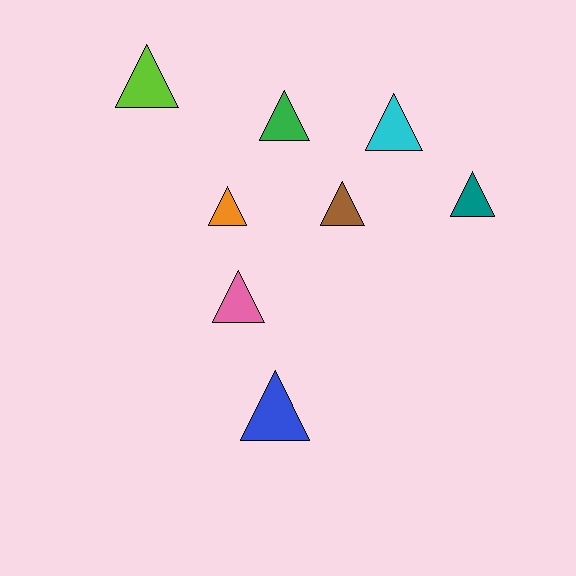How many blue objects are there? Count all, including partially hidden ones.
There is 1 blue object.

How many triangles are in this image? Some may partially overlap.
There are 8 triangles.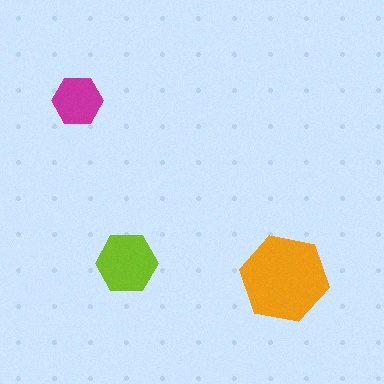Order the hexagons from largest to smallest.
the orange one, the lime one, the magenta one.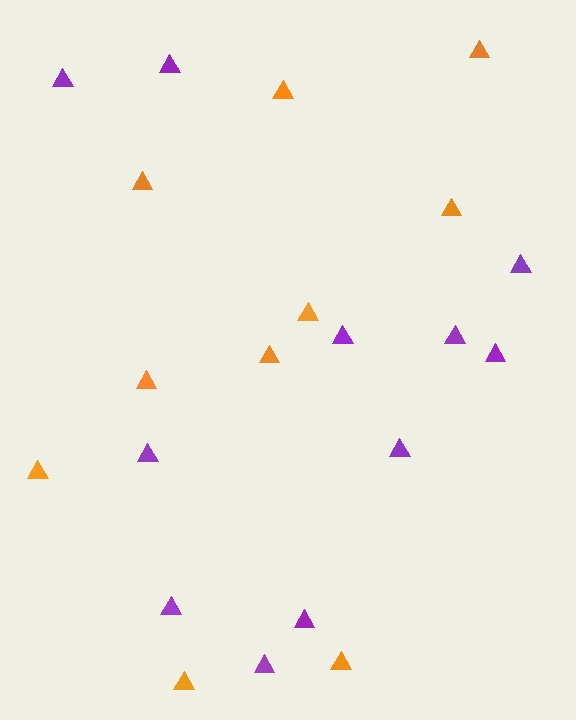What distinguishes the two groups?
There are 2 groups: one group of orange triangles (10) and one group of purple triangles (11).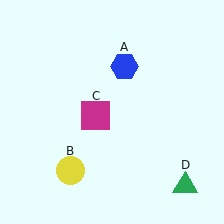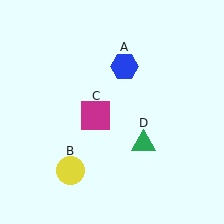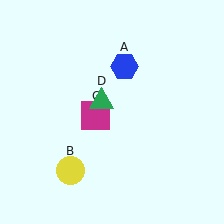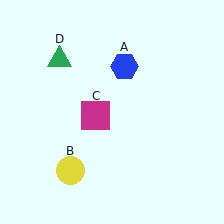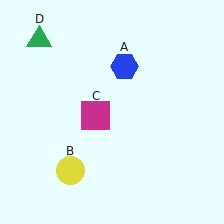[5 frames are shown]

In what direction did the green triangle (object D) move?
The green triangle (object D) moved up and to the left.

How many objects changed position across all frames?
1 object changed position: green triangle (object D).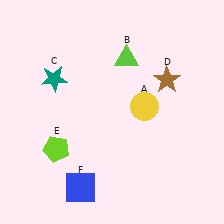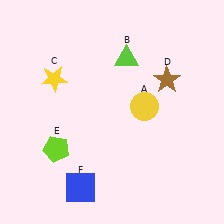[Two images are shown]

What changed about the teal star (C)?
In Image 1, C is teal. In Image 2, it changed to yellow.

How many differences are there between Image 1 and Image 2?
There is 1 difference between the two images.